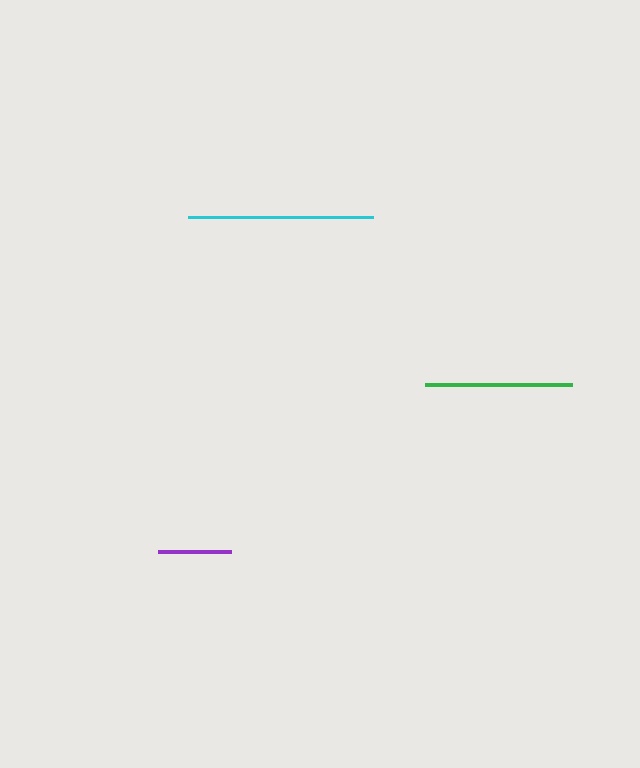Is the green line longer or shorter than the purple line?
The green line is longer than the purple line.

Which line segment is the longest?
The cyan line is the longest at approximately 184 pixels.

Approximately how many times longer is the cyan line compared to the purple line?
The cyan line is approximately 2.5 times the length of the purple line.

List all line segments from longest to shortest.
From longest to shortest: cyan, green, purple.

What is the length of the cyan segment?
The cyan segment is approximately 184 pixels long.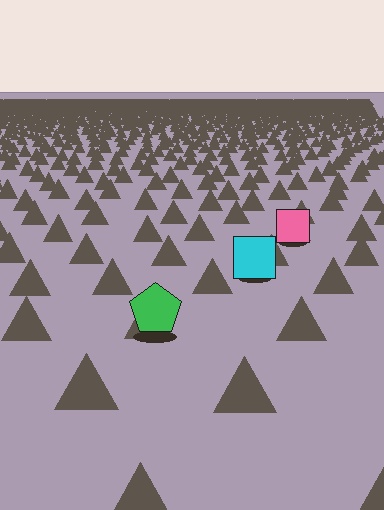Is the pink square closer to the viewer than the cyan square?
No. The cyan square is closer — you can tell from the texture gradient: the ground texture is coarser near it.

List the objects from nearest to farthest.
From nearest to farthest: the green pentagon, the cyan square, the pink square.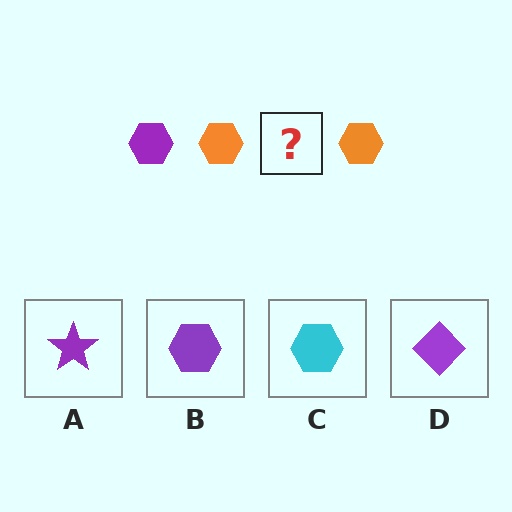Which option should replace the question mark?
Option B.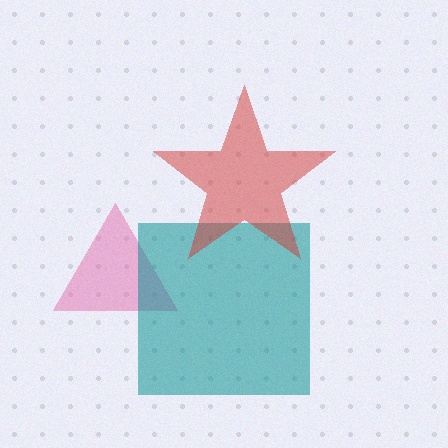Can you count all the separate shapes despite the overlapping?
Yes, there are 3 separate shapes.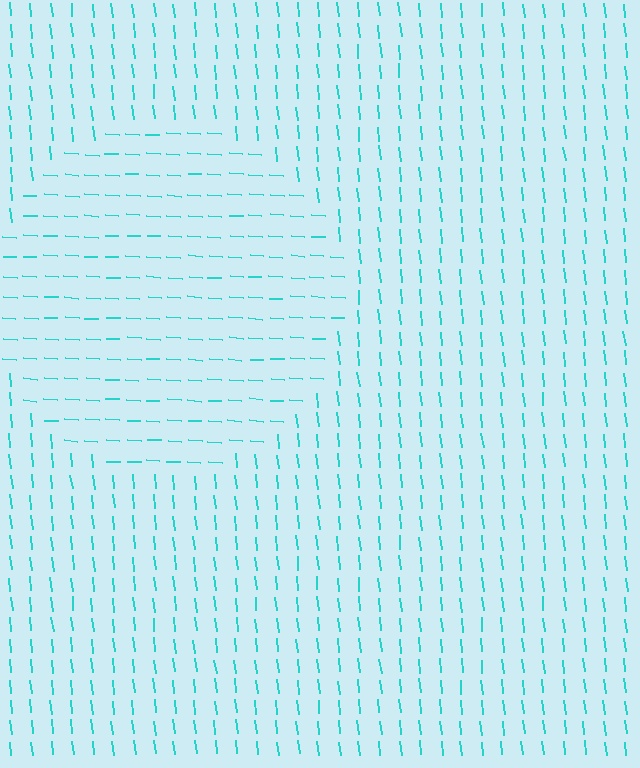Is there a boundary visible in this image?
Yes, there is a texture boundary formed by a change in line orientation.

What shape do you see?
I see a circle.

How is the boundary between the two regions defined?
The boundary is defined purely by a change in line orientation (approximately 80 degrees difference). All lines are the same color and thickness.